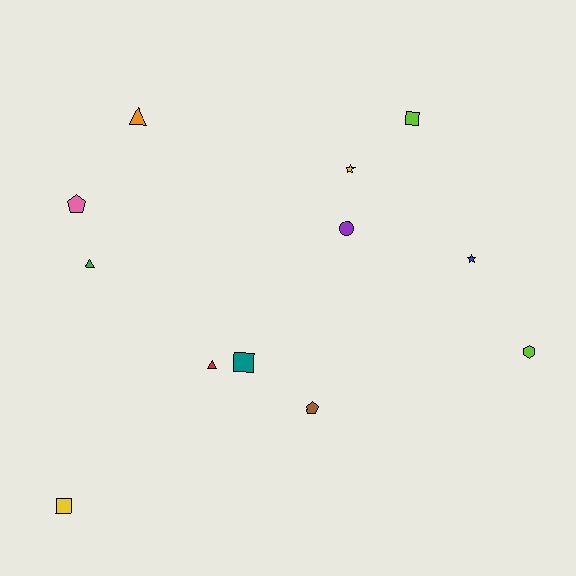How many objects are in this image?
There are 12 objects.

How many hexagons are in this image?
There is 1 hexagon.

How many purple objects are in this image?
There is 1 purple object.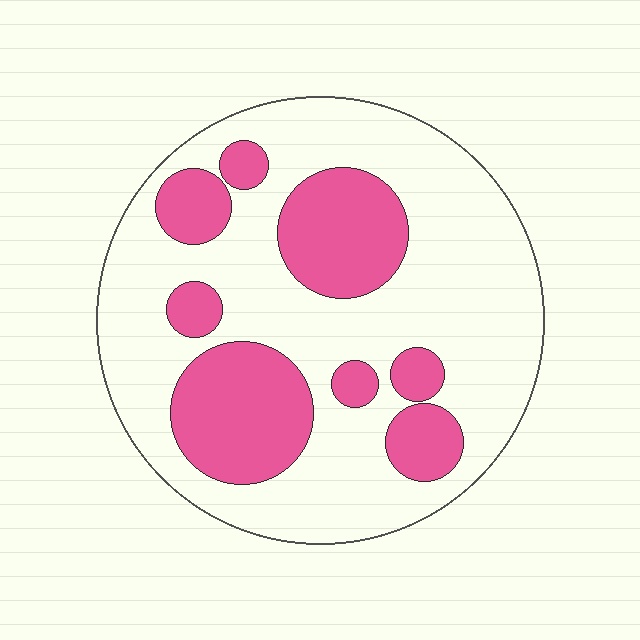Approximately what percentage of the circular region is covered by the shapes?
Approximately 30%.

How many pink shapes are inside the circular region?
8.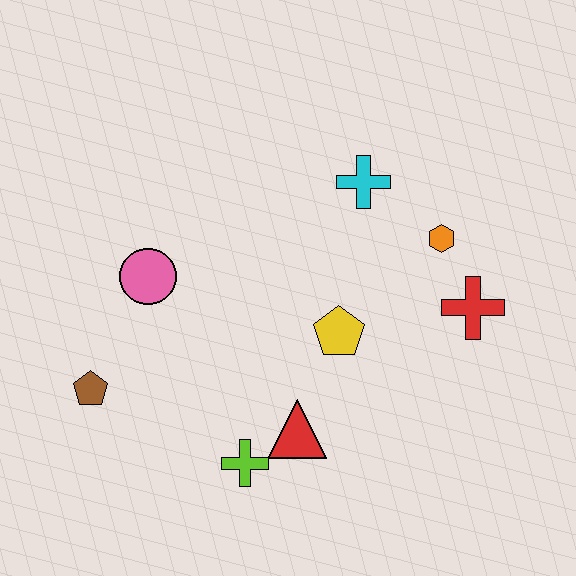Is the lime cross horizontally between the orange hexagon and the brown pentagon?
Yes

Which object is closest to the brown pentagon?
The pink circle is closest to the brown pentagon.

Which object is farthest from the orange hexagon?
The brown pentagon is farthest from the orange hexagon.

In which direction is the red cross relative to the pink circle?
The red cross is to the right of the pink circle.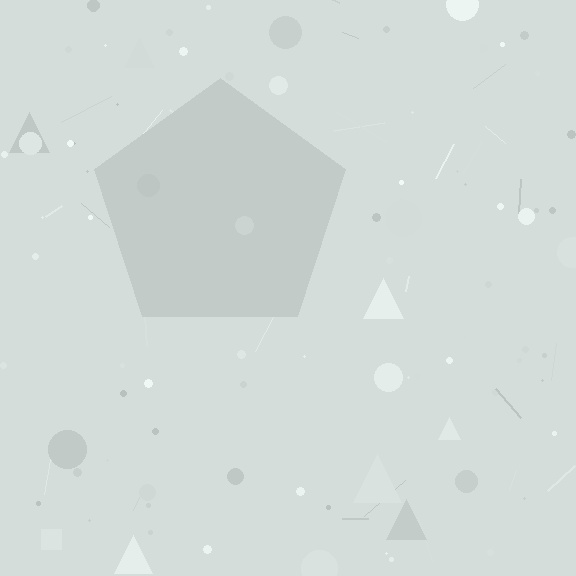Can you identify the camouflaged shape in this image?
The camouflaged shape is a pentagon.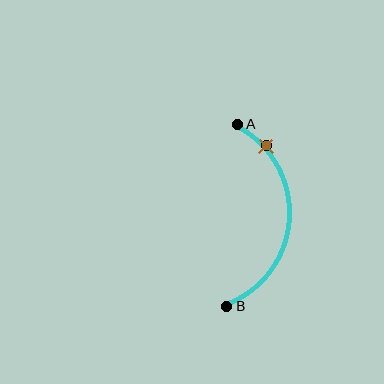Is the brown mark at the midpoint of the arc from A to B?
No. The brown mark lies on the arc but is closer to endpoint A. The arc midpoint would be at the point on the curve equidistant along the arc from both A and B.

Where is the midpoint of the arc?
The arc midpoint is the point on the curve farthest from the straight line joining A and B. It sits to the right of that line.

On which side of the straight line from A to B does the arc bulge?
The arc bulges to the right of the straight line connecting A and B.